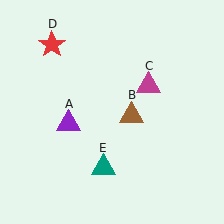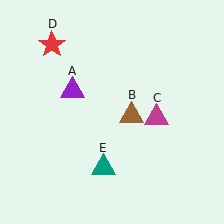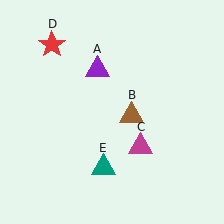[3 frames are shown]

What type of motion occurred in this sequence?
The purple triangle (object A), magenta triangle (object C) rotated clockwise around the center of the scene.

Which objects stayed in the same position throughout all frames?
Brown triangle (object B) and red star (object D) and teal triangle (object E) remained stationary.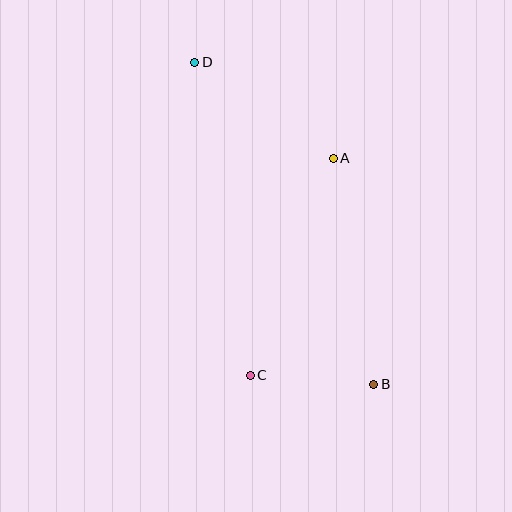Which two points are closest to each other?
Points B and C are closest to each other.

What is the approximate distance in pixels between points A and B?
The distance between A and B is approximately 230 pixels.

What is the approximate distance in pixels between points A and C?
The distance between A and C is approximately 232 pixels.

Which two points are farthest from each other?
Points B and D are farthest from each other.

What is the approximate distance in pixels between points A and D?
The distance between A and D is approximately 168 pixels.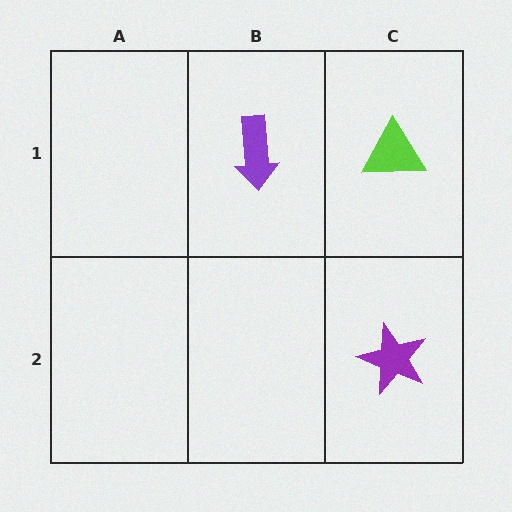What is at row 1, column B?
A purple arrow.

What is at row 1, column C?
A lime triangle.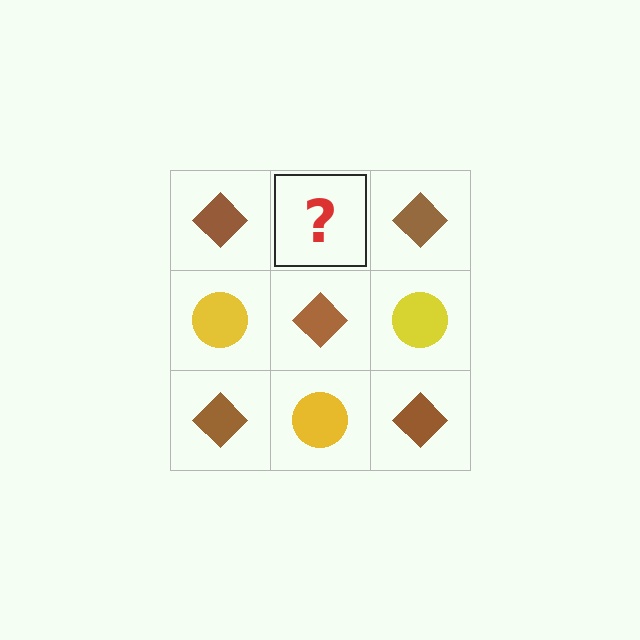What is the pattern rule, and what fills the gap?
The rule is that it alternates brown diamond and yellow circle in a checkerboard pattern. The gap should be filled with a yellow circle.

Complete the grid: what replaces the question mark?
The question mark should be replaced with a yellow circle.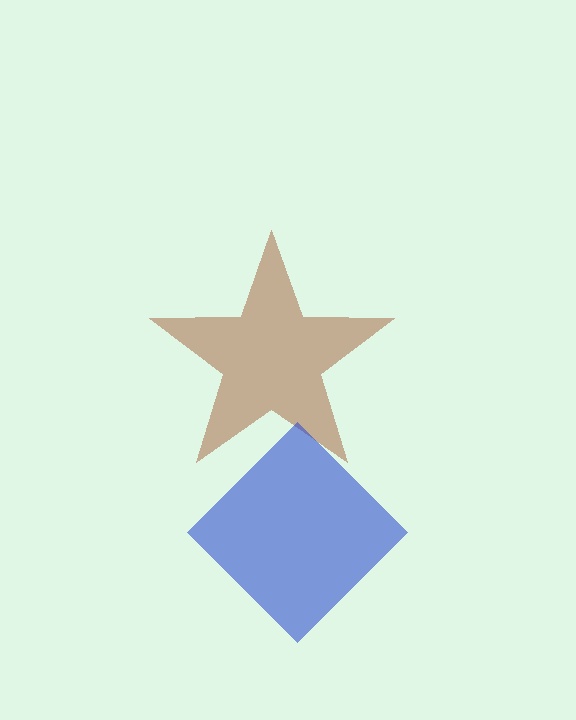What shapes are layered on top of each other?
The layered shapes are: a brown star, a blue diamond.